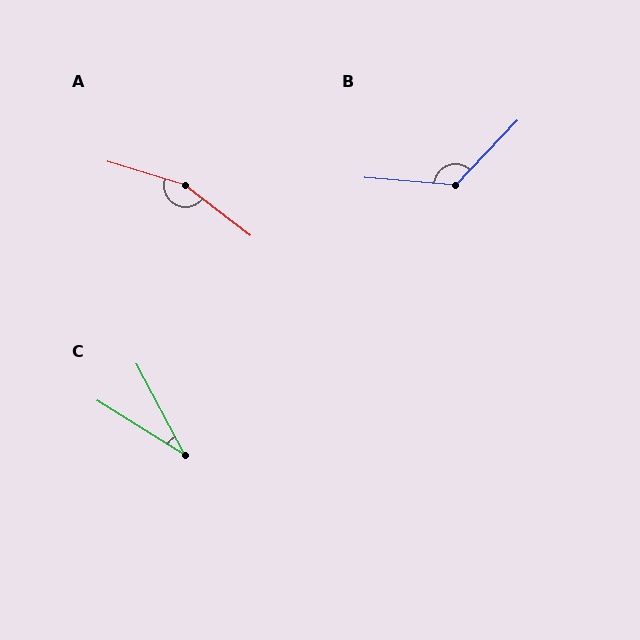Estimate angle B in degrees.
Approximately 129 degrees.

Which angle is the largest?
A, at approximately 159 degrees.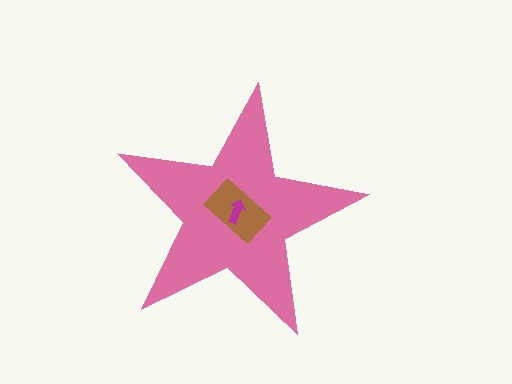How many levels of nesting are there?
3.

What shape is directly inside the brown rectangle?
The magenta arrow.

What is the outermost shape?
The pink star.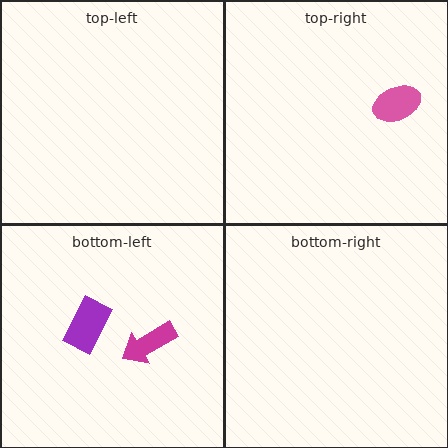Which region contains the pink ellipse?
The top-right region.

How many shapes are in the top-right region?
1.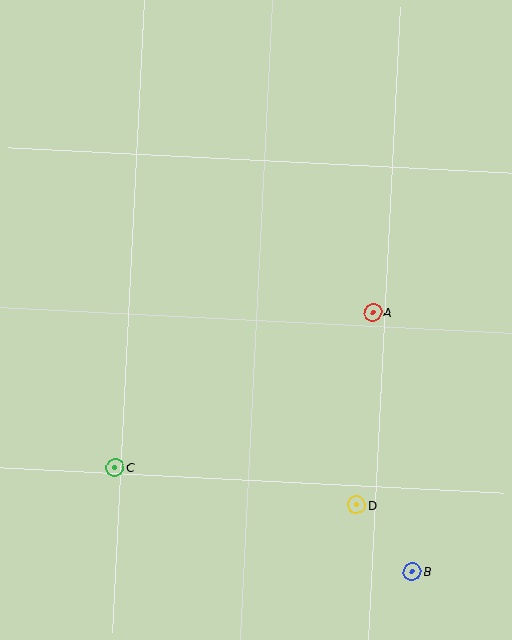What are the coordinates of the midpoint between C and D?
The midpoint between C and D is at (236, 486).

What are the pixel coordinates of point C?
Point C is at (115, 467).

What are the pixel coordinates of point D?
Point D is at (356, 505).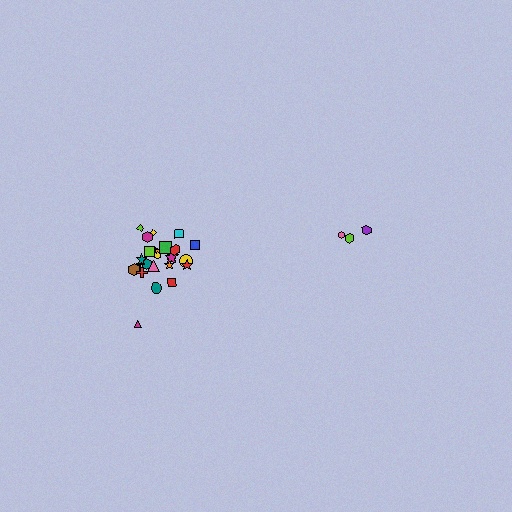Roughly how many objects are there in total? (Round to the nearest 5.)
Roughly 30 objects in total.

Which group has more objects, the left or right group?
The left group.